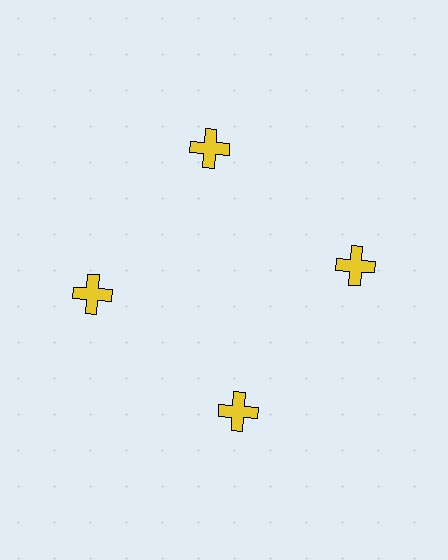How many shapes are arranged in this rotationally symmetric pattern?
There are 4 shapes, arranged in 4 groups of 1.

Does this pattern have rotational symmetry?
Yes, this pattern has 4-fold rotational symmetry. It looks the same after rotating 90 degrees around the center.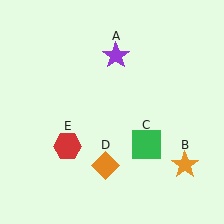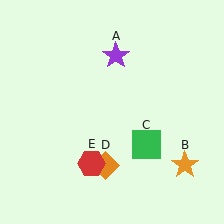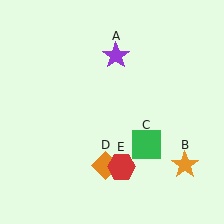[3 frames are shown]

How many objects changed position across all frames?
1 object changed position: red hexagon (object E).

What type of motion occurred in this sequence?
The red hexagon (object E) rotated counterclockwise around the center of the scene.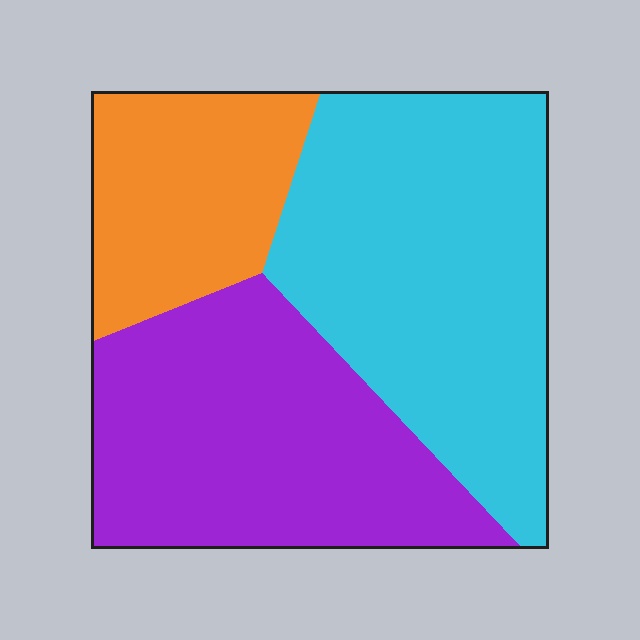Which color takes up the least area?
Orange, at roughly 20%.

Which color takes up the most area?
Cyan, at roughly 45%.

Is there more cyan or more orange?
Cyan.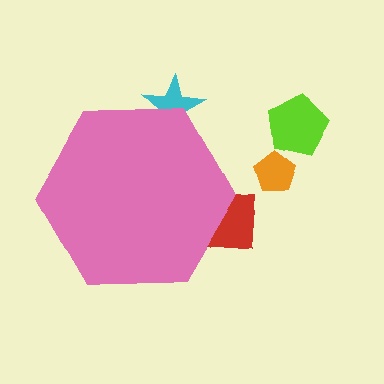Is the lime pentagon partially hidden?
No, the lime pentagon is fully visible.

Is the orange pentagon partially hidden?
No, the orange pentagon is fully visible.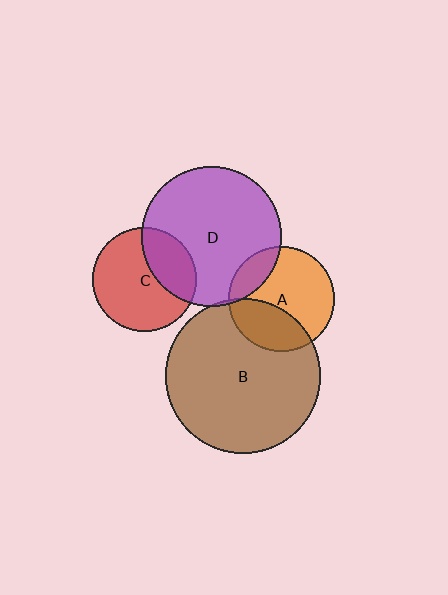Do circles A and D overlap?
Yes.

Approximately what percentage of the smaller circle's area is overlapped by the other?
Approximately 20%.